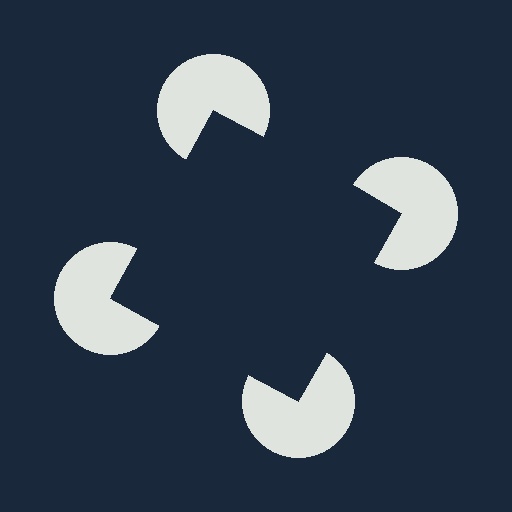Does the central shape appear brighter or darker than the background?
It typically appears slightly darker than the background, even though no actual brightness change is drawn.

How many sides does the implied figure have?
4 sides.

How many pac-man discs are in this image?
There are 4 — one at each vertex of the illusory square.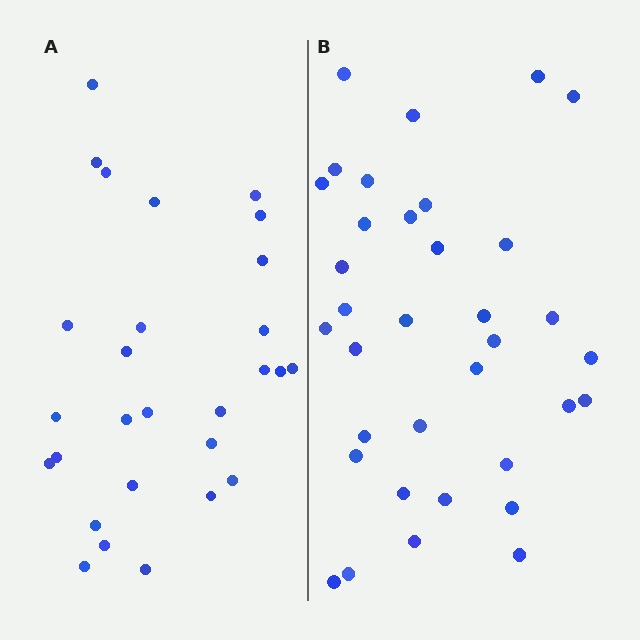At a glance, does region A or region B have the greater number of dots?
Region B (the right region) has more dots.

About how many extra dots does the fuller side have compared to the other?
Region B has roughly 8 or so more dots than region A.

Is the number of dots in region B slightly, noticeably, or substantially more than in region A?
Region B has noticeably more, but not dramatically so. The ratio is roughly 1.2 to 1.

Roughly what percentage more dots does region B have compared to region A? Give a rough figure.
About 25% more.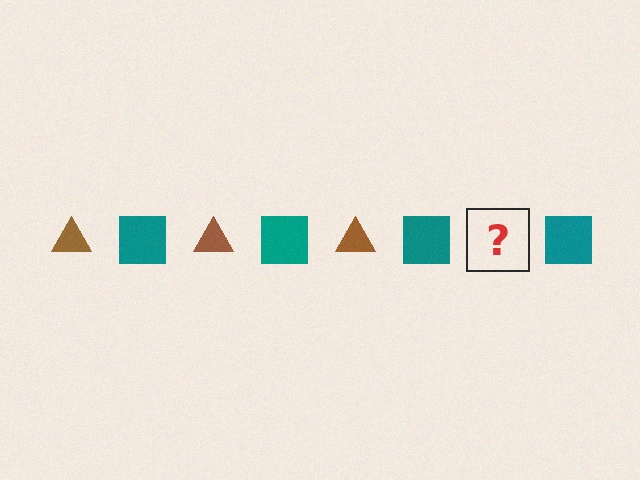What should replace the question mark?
The question mark should be replaced with a brown triangle.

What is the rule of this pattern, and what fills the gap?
The rule is that the pattern alternates between brown triangle and teal square. The gap should be filled with a brown triangle.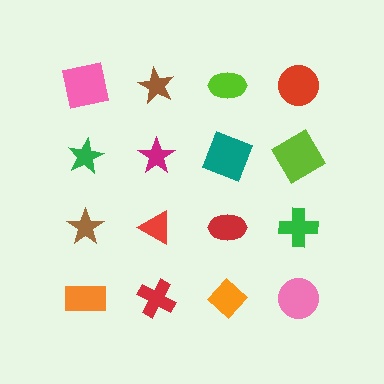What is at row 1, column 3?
A lime ellipse.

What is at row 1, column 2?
A brown star.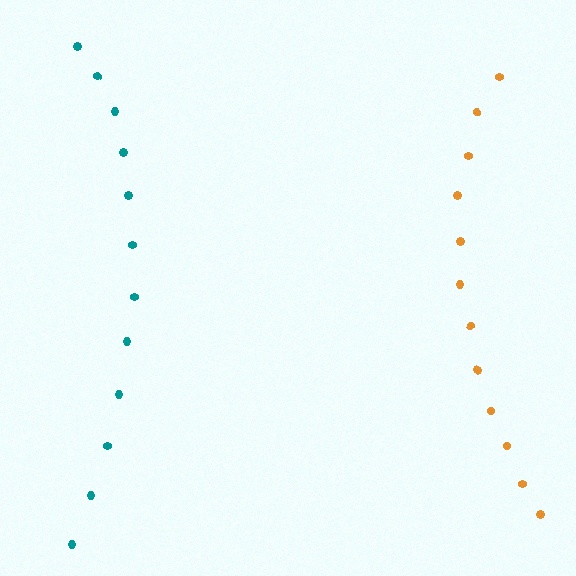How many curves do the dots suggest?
There are 2 distinct paths.